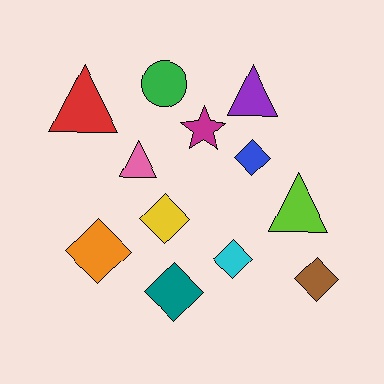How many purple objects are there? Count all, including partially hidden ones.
There is 1 purple object.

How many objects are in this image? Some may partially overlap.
There are 12 objects.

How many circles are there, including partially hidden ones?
There is 1 circle.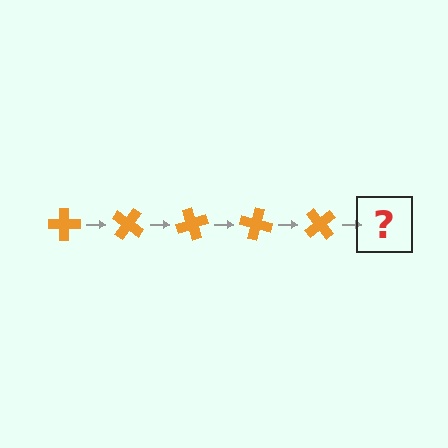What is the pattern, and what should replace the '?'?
The pattern is that the cross rotates 35 degrees each step. The '?' should be an orange cross rotated 175 degrees.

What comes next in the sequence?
The next element should be an orange cross rotated 175 degrees.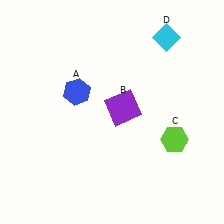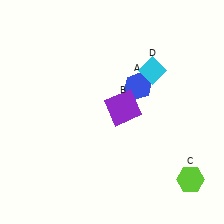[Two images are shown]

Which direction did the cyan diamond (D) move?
The cyan diamond (D) moved down.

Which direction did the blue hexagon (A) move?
The blue hexagon (A) moved right.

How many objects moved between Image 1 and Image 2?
3 objects moved between the two images.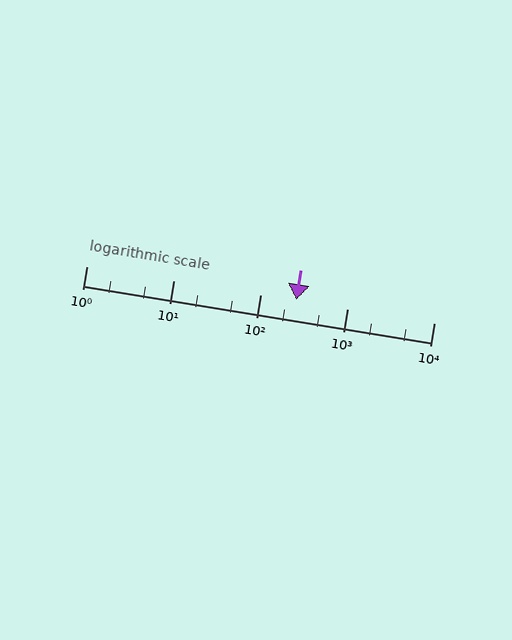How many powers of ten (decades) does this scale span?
The scale spans 4 decades, from 1 to 10000.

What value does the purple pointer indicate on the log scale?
The pointer indicates approximately 260.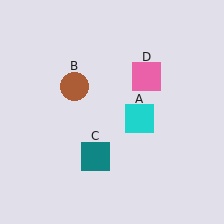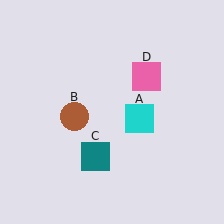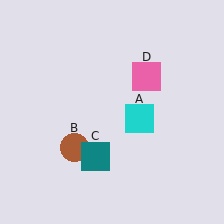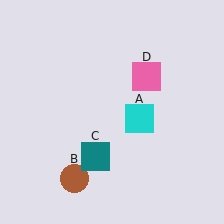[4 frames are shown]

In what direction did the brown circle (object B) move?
The brown circle (object B) moved down.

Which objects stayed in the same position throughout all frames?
Cyan square (object A) and teal square (object C) and pink square (object D) remained stationary.